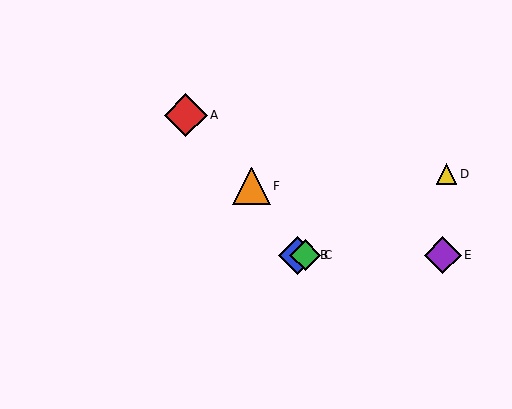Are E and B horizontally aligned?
Yes, both are at y≈255.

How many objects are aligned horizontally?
3 objects (B, C, E) are aligned horizontally.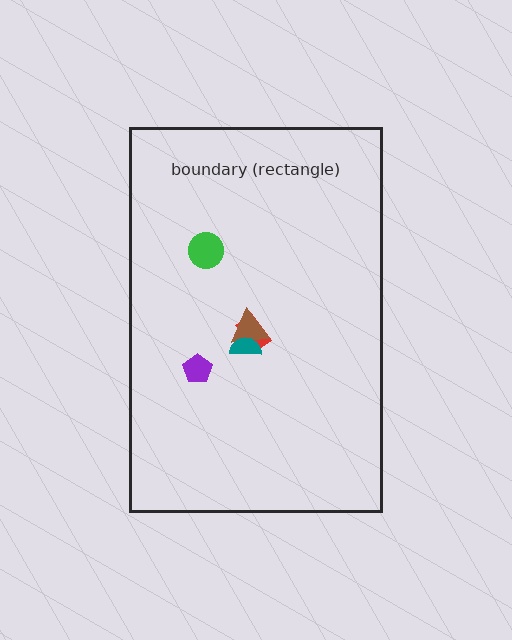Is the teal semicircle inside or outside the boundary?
Inside.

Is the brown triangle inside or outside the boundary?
Inside.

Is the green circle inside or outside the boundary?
Inside.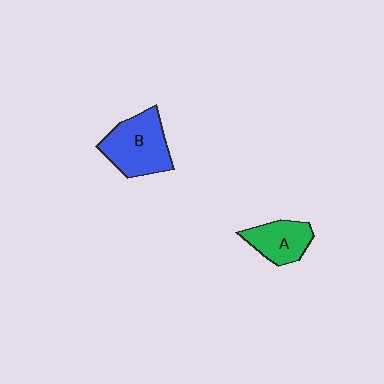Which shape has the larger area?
Shape B (blue).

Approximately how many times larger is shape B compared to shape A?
Approximately 1.5 times.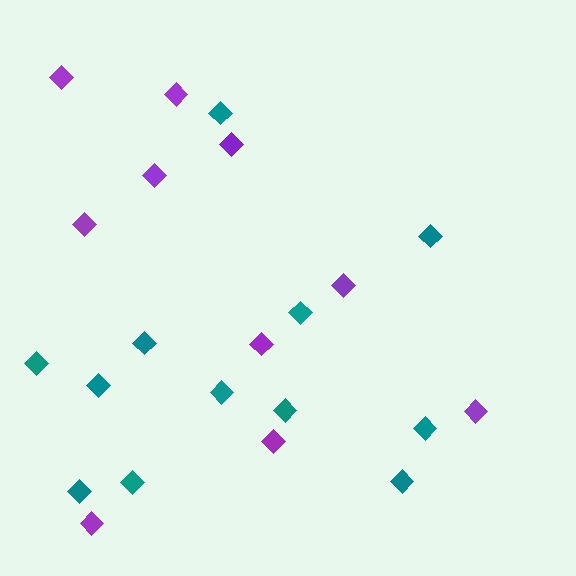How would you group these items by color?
There are 2 groups: one group of teal diamonds (12) and one group of purple diamonds (10).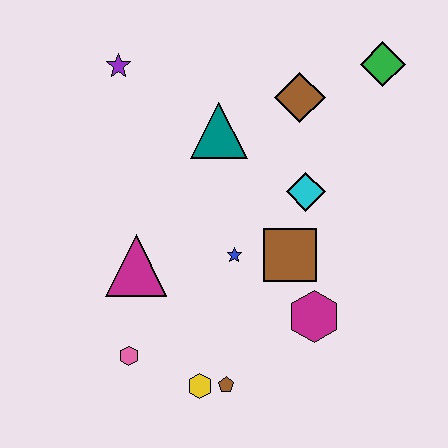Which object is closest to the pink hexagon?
The yellow hexagon is closest to the pink hexagon.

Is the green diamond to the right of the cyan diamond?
Yes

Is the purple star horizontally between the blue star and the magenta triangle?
No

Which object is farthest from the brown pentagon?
The green diamond is farthest from the brown pentagon.